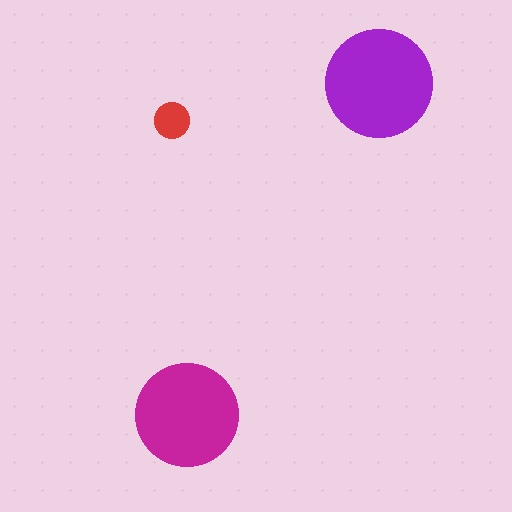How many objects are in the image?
There are 3 objects in the image.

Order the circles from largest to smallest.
the purple one, the magenta one, the red one.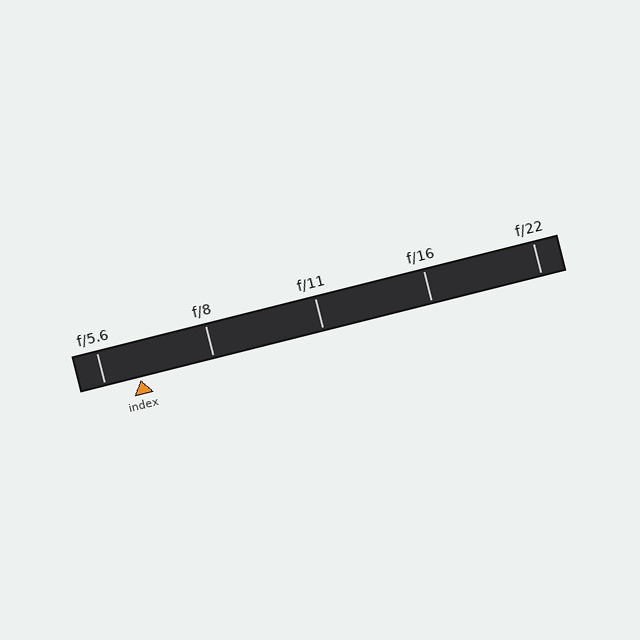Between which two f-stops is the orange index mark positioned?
The index mark is between f/5.6 and f/8.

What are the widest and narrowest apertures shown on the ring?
The widest aperture shown is f/5.6 and the narrowest is f/22.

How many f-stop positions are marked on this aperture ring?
There are 5 f-stop positions marked.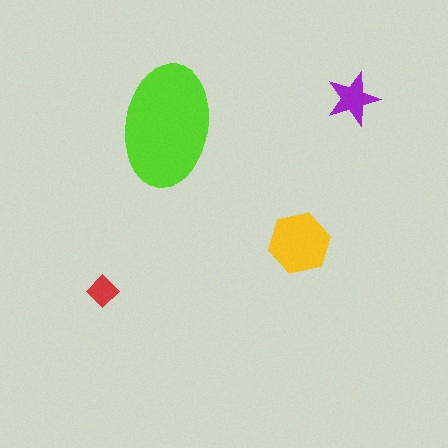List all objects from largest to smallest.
The lime ellipse, the yellow hexagon, the purple star, the red diamond.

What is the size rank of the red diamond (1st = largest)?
4th.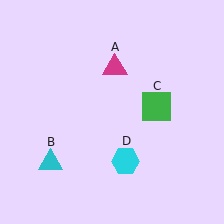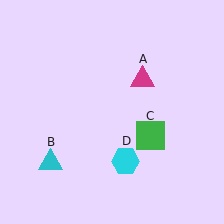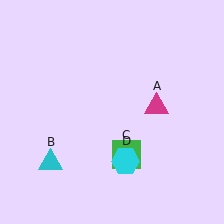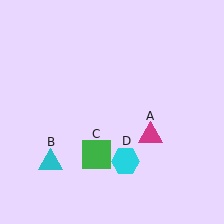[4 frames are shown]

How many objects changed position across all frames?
2 objects changed position: magenta triangle (object A), green square (object C).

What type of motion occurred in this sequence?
The magenta triangle (object A), green square (object C) rotated clockwise around the center of the scene.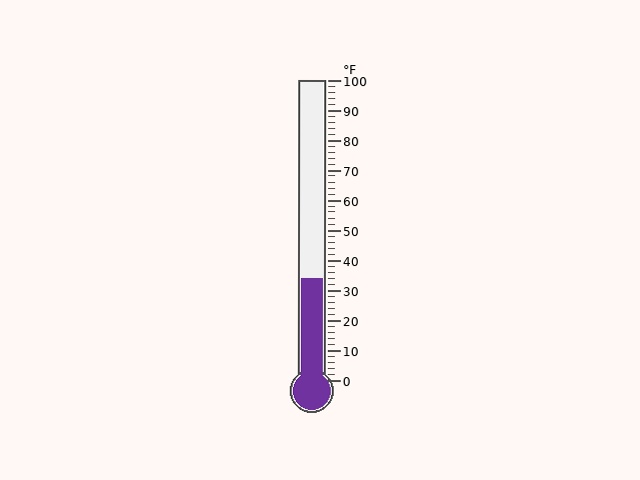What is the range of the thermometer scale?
The thermometer scale ranges from 0°F to 100°F.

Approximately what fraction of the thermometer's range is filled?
The thermometer is filled to approximately 35% of its range.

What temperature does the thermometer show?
The thermometer shows approximately 34°F.